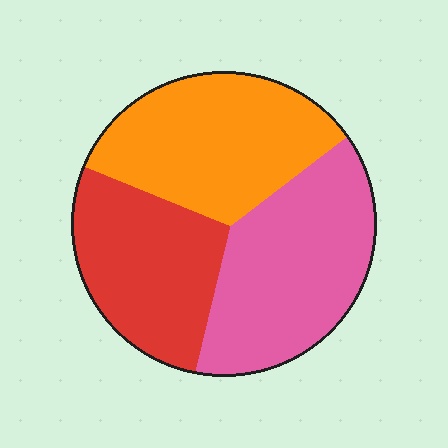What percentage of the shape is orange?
Orange takes up about one third (1/3) of the shape.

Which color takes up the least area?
Red, at roughly 30%.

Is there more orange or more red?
Orange.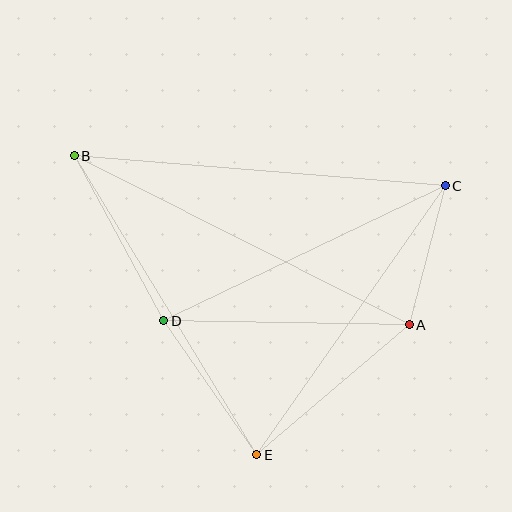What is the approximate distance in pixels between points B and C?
The distance between B and C is approximately 372 pixels.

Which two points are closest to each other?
Points A and C are closest to each other.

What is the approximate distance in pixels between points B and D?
The distance between B and D is approximately 188 pixels.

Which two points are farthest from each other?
Points A and B are farthest from each other.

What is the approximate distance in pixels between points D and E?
The distance between D and E is approximately 163 pixels.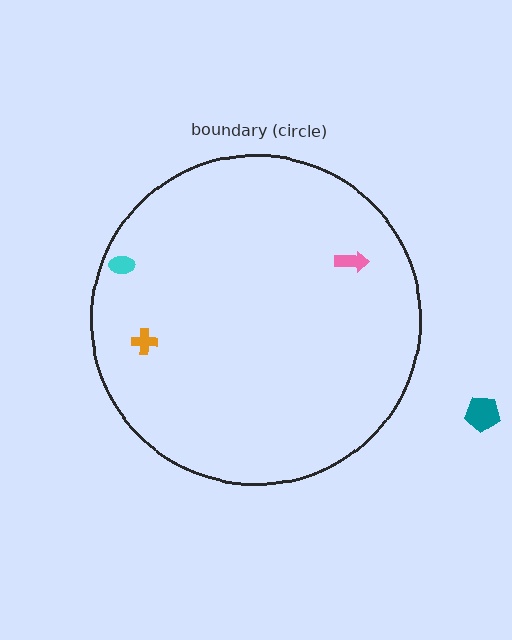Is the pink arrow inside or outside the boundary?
Inside.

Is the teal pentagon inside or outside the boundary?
Outside.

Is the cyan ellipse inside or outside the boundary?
Inside.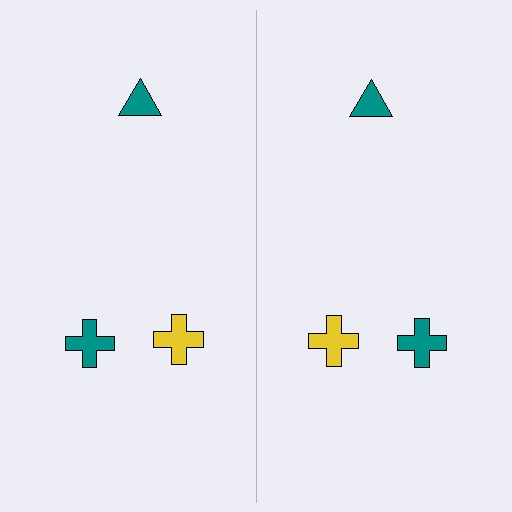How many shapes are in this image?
There are 6 shapes in this image.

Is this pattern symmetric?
Yes, this pattern has bilateral (reflection) symmetry.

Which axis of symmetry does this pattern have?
The pattern has a vertical axis of symmetry running through the center of the image.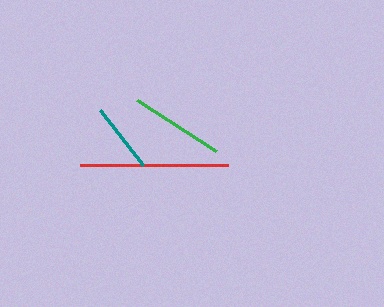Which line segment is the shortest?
The teal line is the shortest at approximately 70 pixels.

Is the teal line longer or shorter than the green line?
The green line is longer than the teal line.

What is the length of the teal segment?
The teal segment is approximately 70 pixels long.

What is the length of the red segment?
The red segment is approximately 148 pixels long.